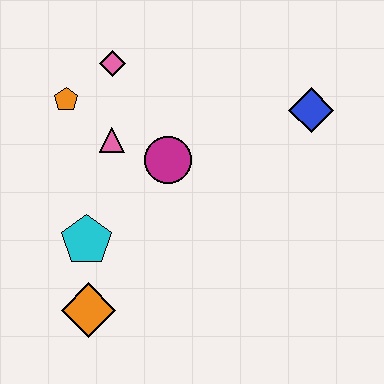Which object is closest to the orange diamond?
The cyan pentagon is closest to the orange diamond.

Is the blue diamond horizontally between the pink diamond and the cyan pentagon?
No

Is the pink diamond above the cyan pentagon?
Yes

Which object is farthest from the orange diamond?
The blue diamond is farthest from the orange diamond.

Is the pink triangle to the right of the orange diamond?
Yes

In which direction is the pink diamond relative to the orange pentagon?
The pink diamond is to the right of the orange pentagon.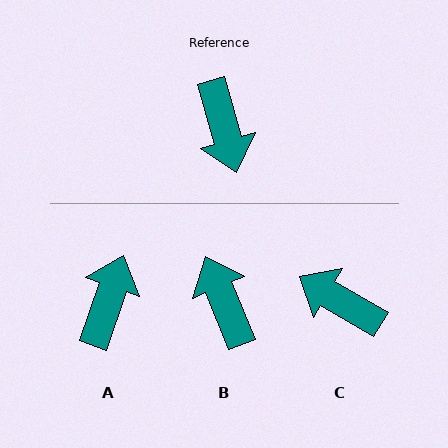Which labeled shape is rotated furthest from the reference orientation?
B, about 173 degrees away.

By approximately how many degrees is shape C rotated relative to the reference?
Approximately 136 degrees clockwise.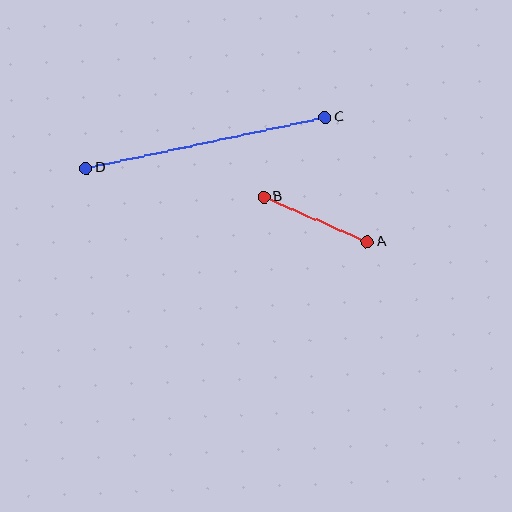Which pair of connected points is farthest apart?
Points C and D are farthest apart.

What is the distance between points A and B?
The distance is approximately 113 pixels.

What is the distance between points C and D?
The distance is approximately 245 pixels.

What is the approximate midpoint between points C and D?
The midpoint is at approximately (205, 143) pixels.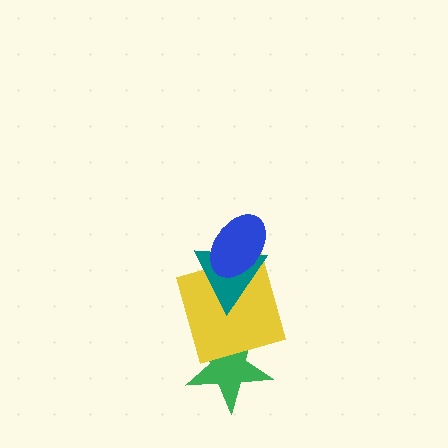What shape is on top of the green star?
The yellow square is on top of the green star.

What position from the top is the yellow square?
The yellow square is 3rd from the top.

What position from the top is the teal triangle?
The teal triangle is 2nd from the top.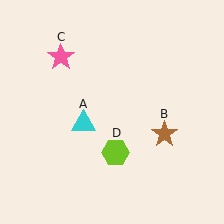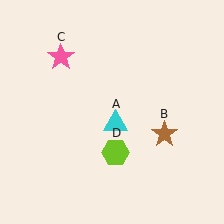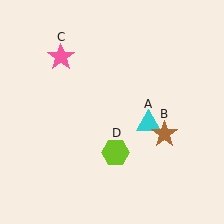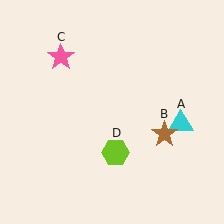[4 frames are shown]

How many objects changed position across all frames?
1 object changed position: cyan triangle (object A).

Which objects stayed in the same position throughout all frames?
Brown star (object B) and pink star (object C) and lime hexagon (object D) remained stationary.